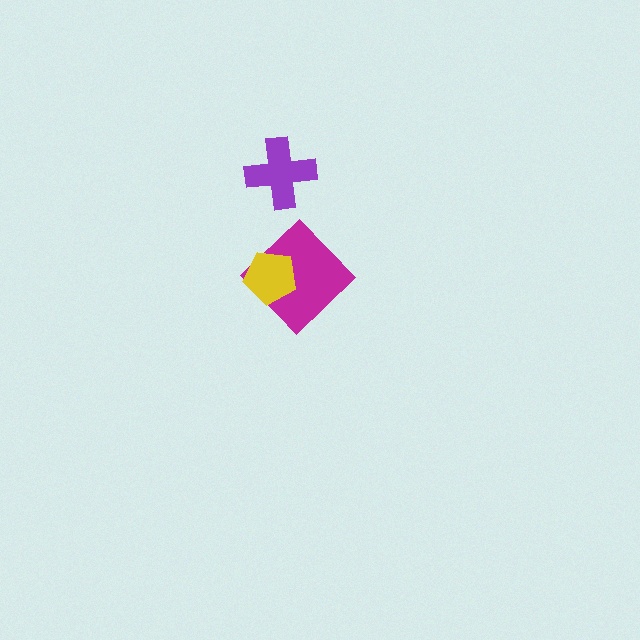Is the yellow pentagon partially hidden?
No, no other shape covers it.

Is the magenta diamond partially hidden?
Yes, it is partially covered by another shape.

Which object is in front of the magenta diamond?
The yellow pentagon is in front of the magenta diamond.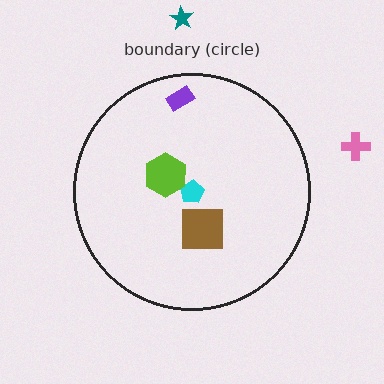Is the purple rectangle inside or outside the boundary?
Inside.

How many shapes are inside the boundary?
4 inside, 2 outside.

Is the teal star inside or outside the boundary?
Outside.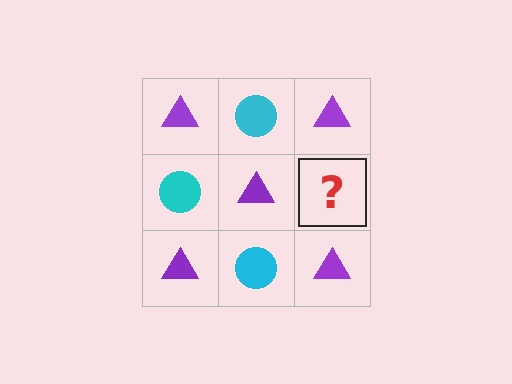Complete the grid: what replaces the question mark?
The question mark should be replaced with a cyan circle.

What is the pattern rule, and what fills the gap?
The rule is that it alternates purple triangle and cyan circle in a checkerboard pattern. The gap should be filled with a cyan circle.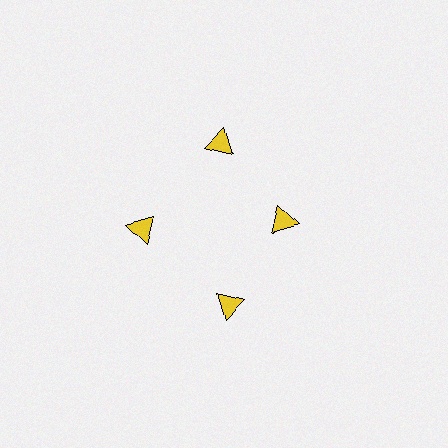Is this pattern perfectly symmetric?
No. The 4 yellow triangles are arranged in a ring, but one element near the 3 o'clock position is pulled inward toward the center, breaking the 4-fold rotational symmetry.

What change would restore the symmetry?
The symmetry would be restored by moving it outward, back onto the ring so that all 4 triangles sit at equal angles and equal distance from the center.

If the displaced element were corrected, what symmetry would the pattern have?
It would have 4-fold rotational symmetry — the pattern would map onto itself every 90 degrees.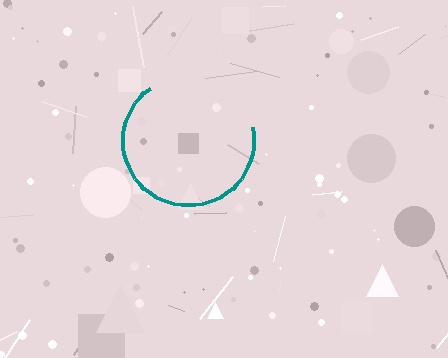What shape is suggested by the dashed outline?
The dashed outline suggests a circle.